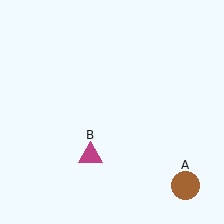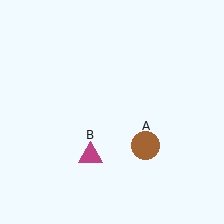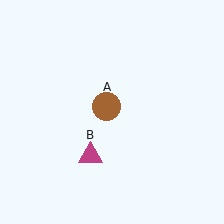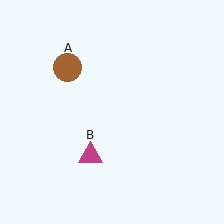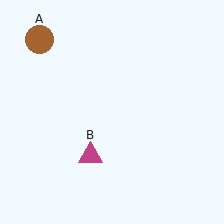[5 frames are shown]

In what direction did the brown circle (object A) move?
The brown circle (object A) moved up and to the left.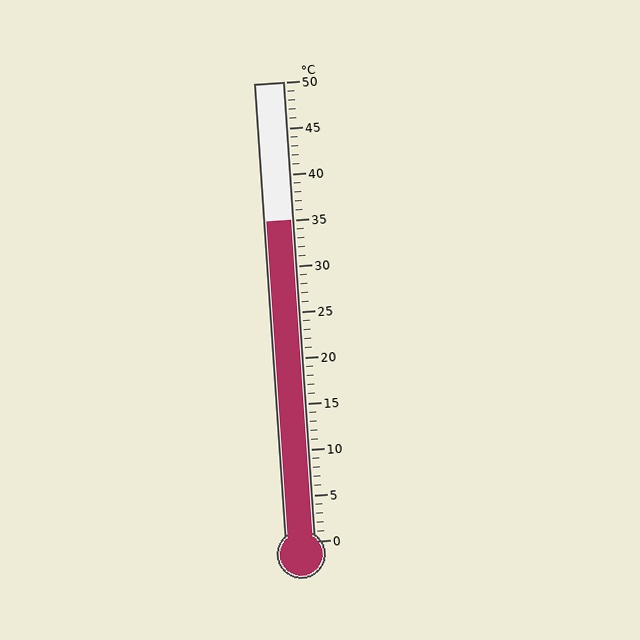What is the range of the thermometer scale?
The thermometer scale ranges from 0°C to 50°C.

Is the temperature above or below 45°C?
The temperature is below 45°C.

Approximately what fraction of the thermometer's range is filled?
The thermometer is filled to approximately 70% of its range.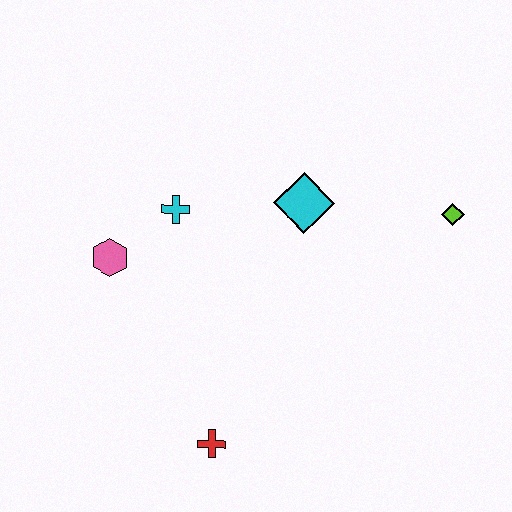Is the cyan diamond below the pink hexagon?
No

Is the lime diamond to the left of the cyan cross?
No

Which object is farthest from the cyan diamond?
The red cross is farthest from the cyan diamond.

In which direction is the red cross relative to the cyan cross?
The red cross is below the cyan cross.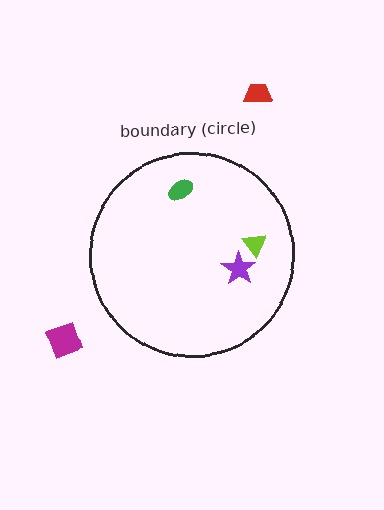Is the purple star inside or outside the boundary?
Inside.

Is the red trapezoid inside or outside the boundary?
Outside.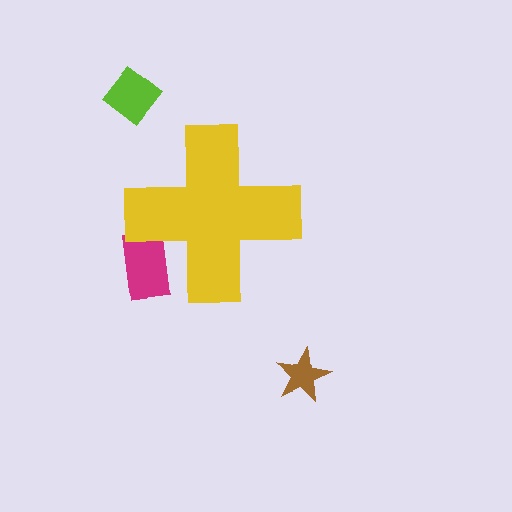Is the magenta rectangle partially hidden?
Yes, the magenta rectangle is partially hidden behind the yellow cross.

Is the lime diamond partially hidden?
No, the lime diamond is fully visible.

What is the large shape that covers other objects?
A yellow cross.